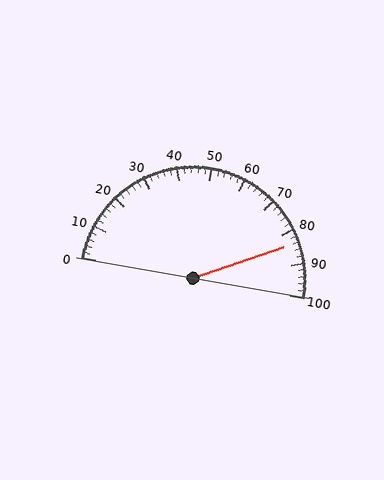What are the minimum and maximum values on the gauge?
The gauge ranges from 0 to 100.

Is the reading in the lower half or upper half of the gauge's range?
The reading is in the upper half of the range (0 to 100).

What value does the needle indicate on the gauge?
The needle indicates approximately 84.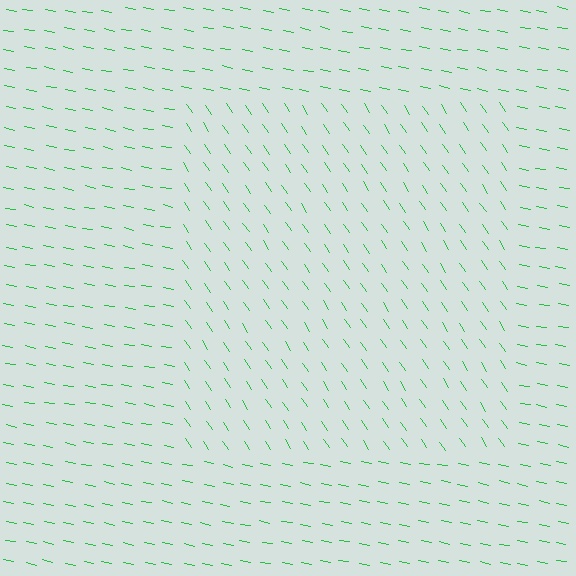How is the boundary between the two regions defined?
The boundary is defined purely by a change in line orientation (approximately 45 degrees difference). All lines are the same color and thickness.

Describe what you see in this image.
The image is filled with small green line segments. A rectangle region in the image has lines oriented differently from the surrounding lines, creating a visible texture boundary.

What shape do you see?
I see a rectangle.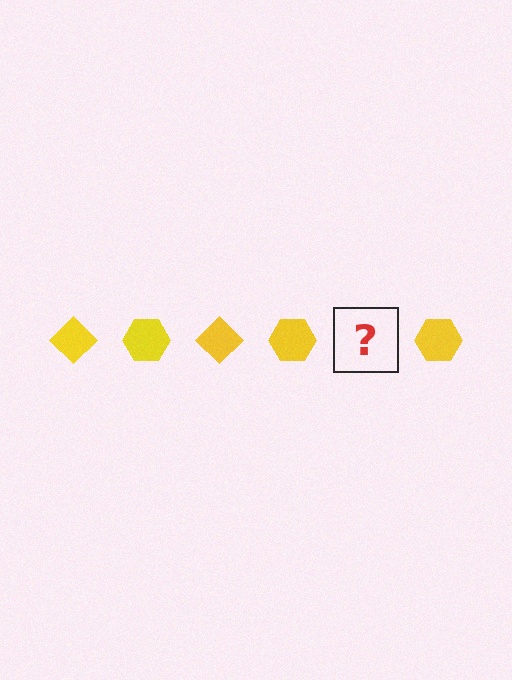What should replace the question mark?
The question mark should be replaced with a yellow diamond.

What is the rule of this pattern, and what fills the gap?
The rule is that the pattern cycles through diamond, hexagon shapes in yellow. The gap should be filled with a yellow diamond.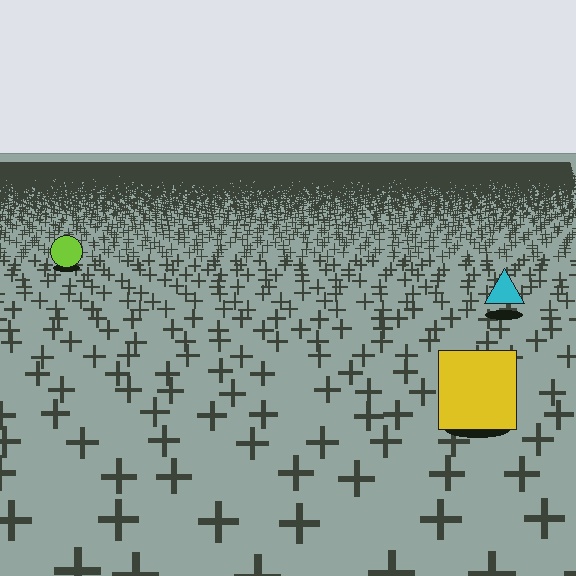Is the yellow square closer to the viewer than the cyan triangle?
Yes. The yellow square is closer — you can tell from the texture gradient: the ground texture is coarser near it.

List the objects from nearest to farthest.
From nearest to farthest: the yellow square, the cyan triangle, the lime circle.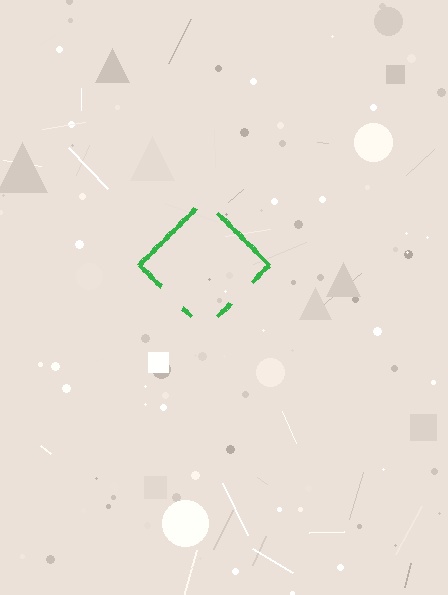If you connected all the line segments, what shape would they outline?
They would outline a diamond.